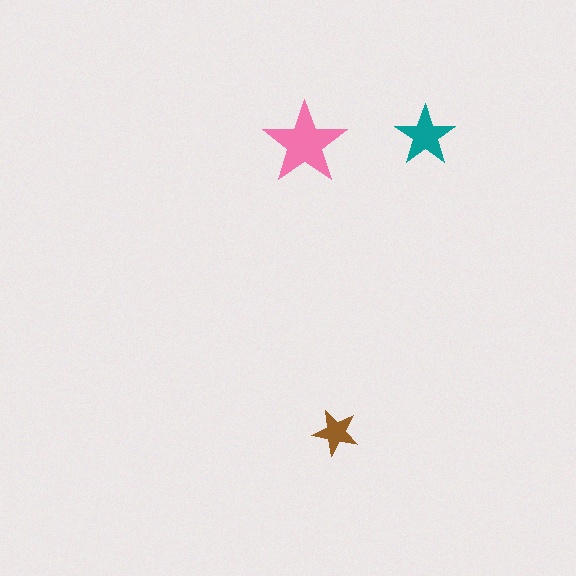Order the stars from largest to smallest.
the pink one, the teal one, the brown one.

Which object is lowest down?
The brown star is bottommost.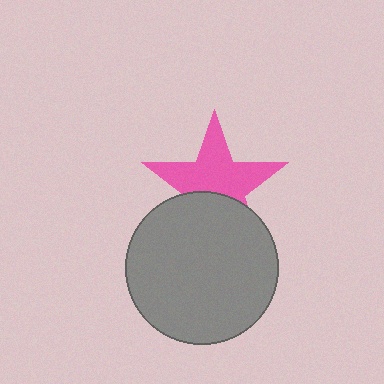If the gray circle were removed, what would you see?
You would see the complete pink star.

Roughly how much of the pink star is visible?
About half of it is visible (roughly 62%).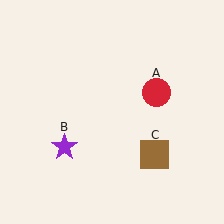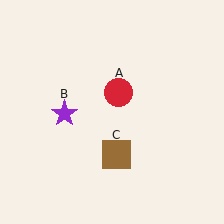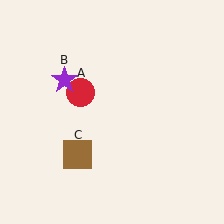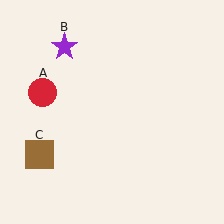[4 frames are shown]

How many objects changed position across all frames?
3 objects changed position: red circle (object A), purple star (object B), brown square (object C).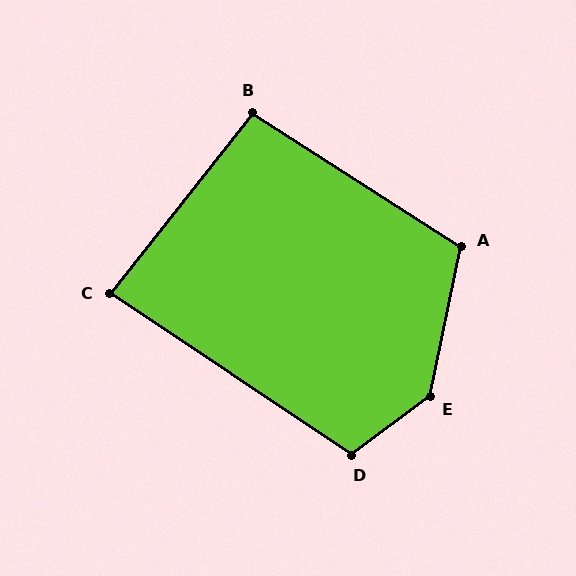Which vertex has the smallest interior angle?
C, at approximately 85 degrees.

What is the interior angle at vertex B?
Approximately 96 degrees (obtuse).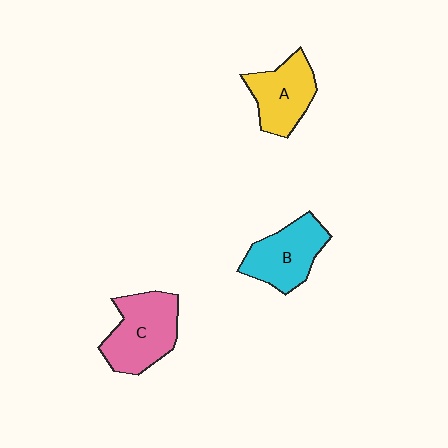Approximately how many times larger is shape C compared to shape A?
Approximately 1.3 times.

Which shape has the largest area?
Shape C (pink).